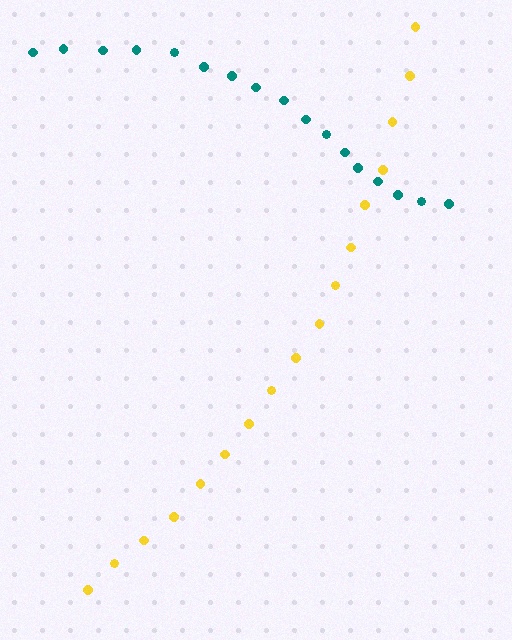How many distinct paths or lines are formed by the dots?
There are 2 distinct paths.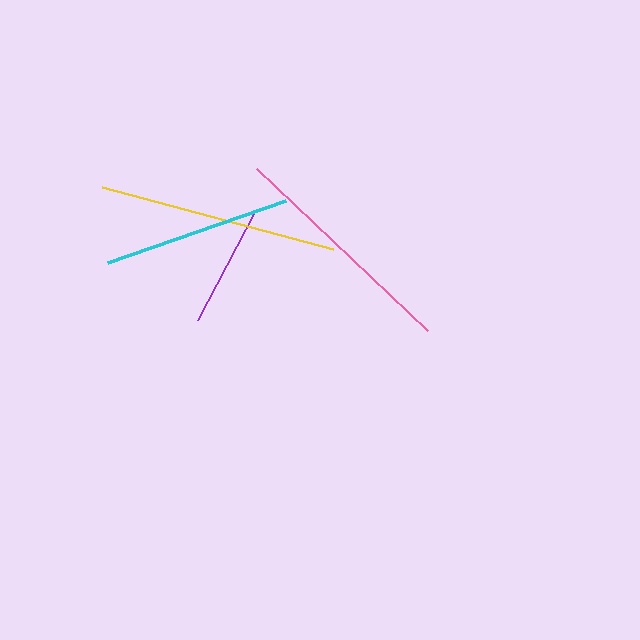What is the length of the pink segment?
The pink segment is approximately 236 pixels long.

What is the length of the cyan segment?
The cyan segment is approximately 189 pixels long.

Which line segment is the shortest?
The purple line is the shortest at approximately 124 pixels.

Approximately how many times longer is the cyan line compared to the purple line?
The cyan line is approximately 1.5 times the length of the purple line.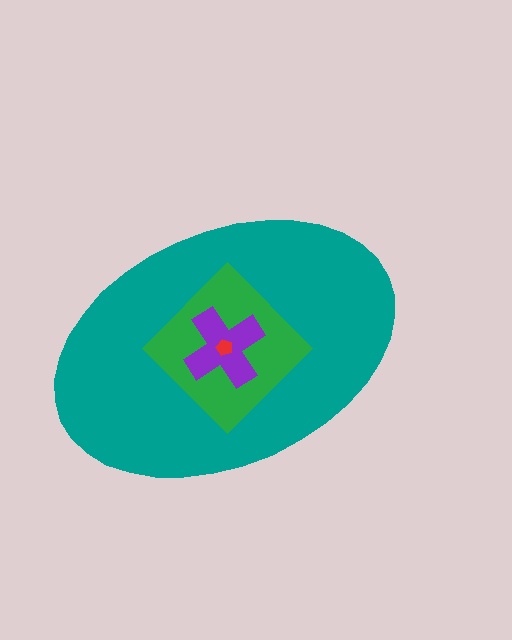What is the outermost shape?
The teal ellipse.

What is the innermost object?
The red pentagon.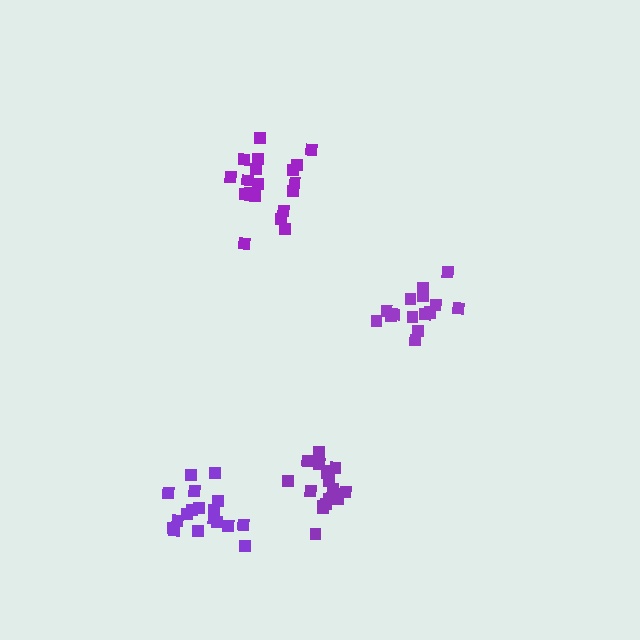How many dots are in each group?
Group 1: 18 dots, Group 2: 18 dots, Group 3: 15 dots, Group 4: 19 dots (70 total).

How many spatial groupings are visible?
There are 4 spatial groupings.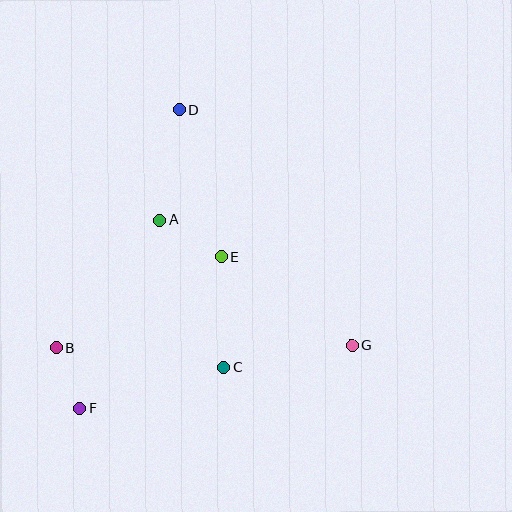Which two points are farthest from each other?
Points D and F are farthest from each other.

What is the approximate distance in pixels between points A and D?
The distance between A and D is approximately 111 pixels.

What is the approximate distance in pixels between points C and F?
The distance between C and F is approximately 150 pixels.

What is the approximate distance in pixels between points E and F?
The distance between E and F is approximately 207 pixels.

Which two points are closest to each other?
Points B and F are closest to each other.